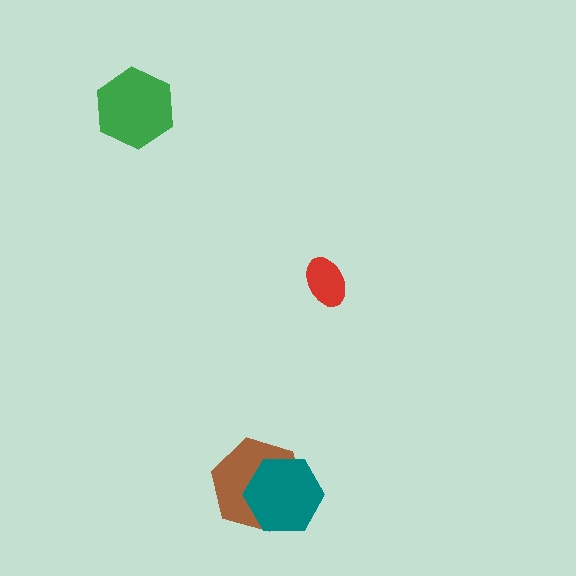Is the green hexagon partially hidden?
No, no other shape covers it.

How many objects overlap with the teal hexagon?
1 object overlaps with the teal hexagon.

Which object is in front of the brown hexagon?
The teal hexagon is in front of the brown hexagon.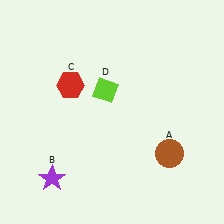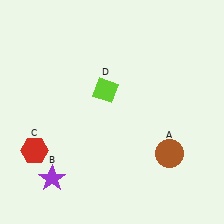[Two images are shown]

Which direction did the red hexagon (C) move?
The red hexagon (C) moved down.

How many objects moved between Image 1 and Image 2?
1 object moved between the two images.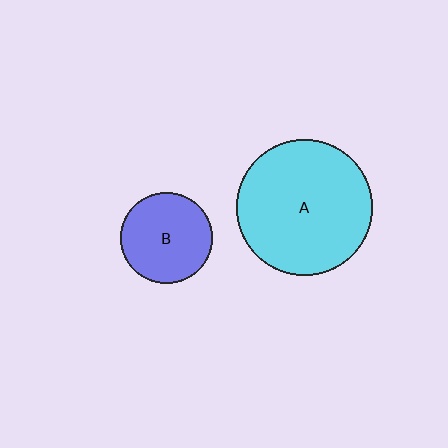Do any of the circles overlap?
No, none of the circles overlap.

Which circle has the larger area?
Circle A (cyan).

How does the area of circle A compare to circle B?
Approximately 2.2 times.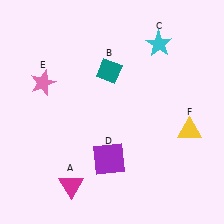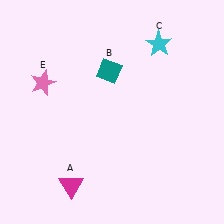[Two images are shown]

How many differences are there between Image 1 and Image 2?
There are 2 differences between the two images.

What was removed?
The yellow triangle (F), the purple square (D) were removed in Image 2.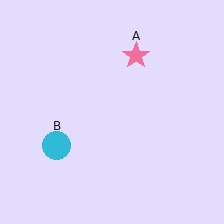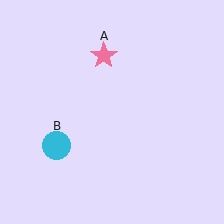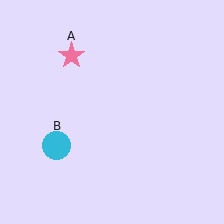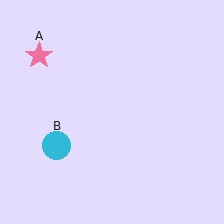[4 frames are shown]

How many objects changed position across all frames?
1 object changed position: pink star (object A).